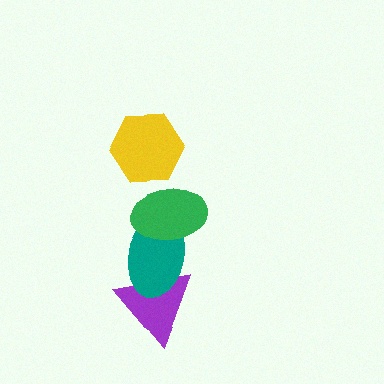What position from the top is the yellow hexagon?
The yellow hexagon is 1st from the top.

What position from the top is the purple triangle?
The purple triangle is 4th from the top.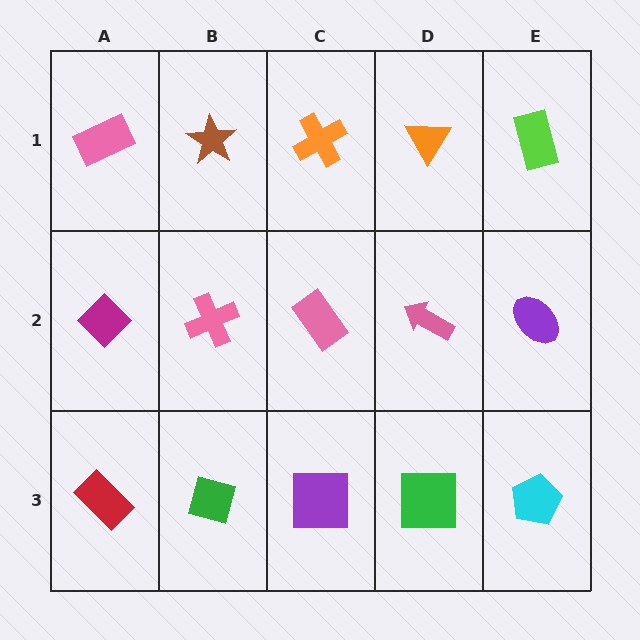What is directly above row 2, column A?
A pink rectangle.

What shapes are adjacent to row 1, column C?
A pink rectangle (row 2, column C), a brown star (row 1, column B), an orange triangle (row 1, column D).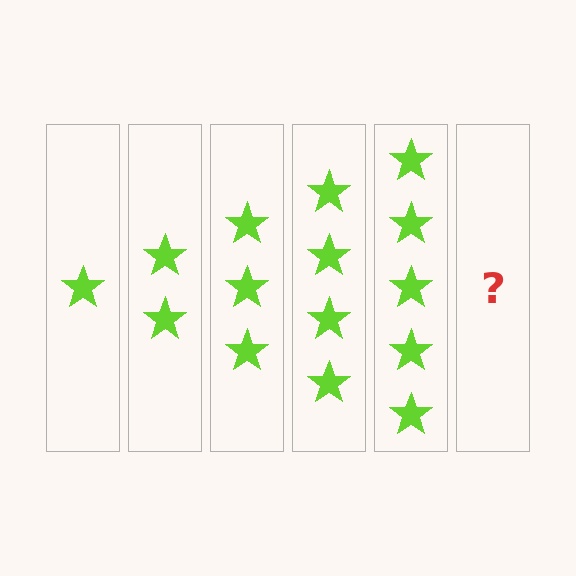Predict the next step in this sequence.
The next step is 6 stars.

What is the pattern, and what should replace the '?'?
The pattern is that each step adds one more star. The '?' should be 6 stars.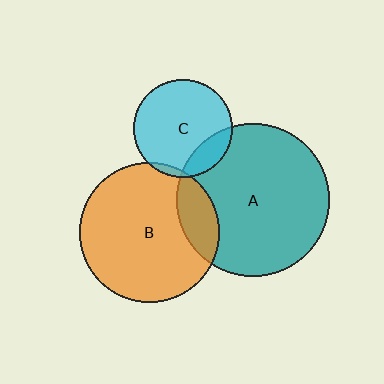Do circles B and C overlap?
Yes.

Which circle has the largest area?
Circle A (teal).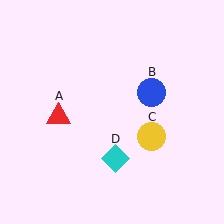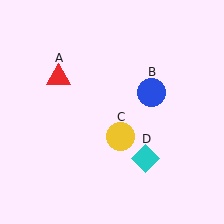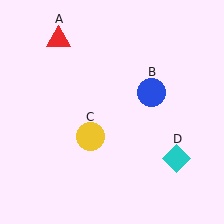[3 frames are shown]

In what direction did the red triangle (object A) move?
The red triangle (object A) moved up.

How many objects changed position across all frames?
3 objects changed position: red triangle (object A), yellow circle (object C), cyan diamond (object D).